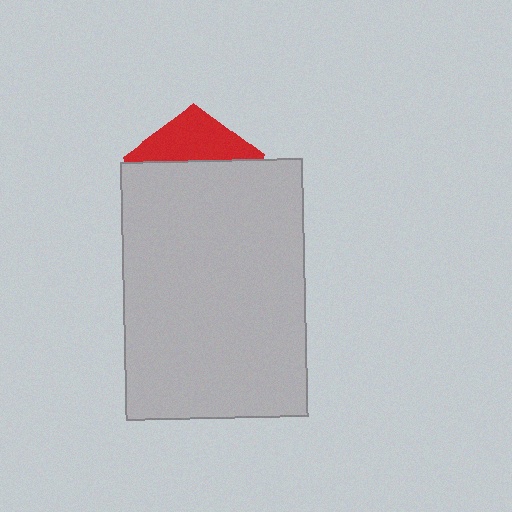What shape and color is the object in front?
The object in front is a light gray rectangle.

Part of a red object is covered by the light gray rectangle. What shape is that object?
It is a pentagon.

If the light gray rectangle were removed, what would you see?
You would see the complete red pentagon.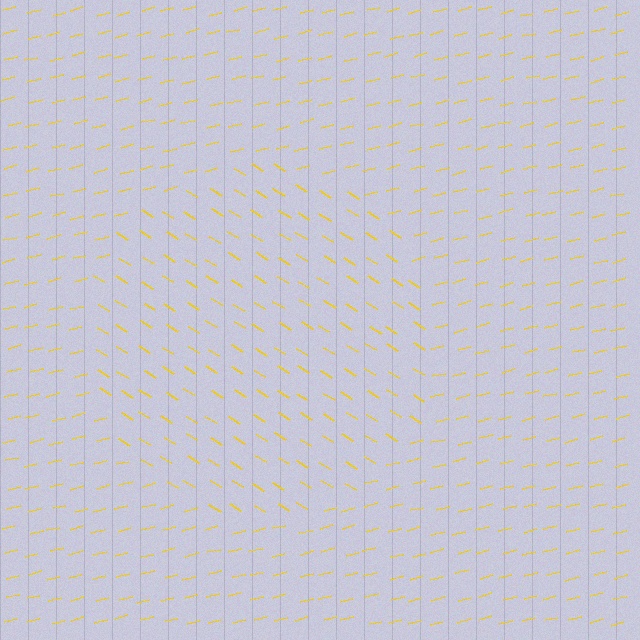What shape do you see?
I see a circle.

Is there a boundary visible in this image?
Yes, there is a texture boundary formed by a change in line orientation.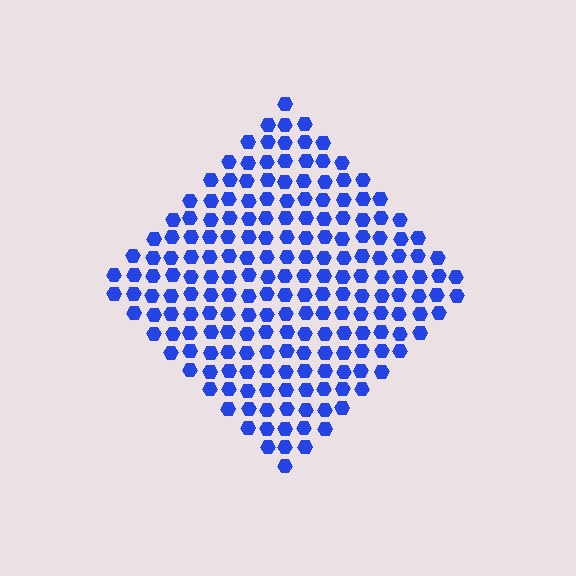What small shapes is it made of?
It is made of small hexagons.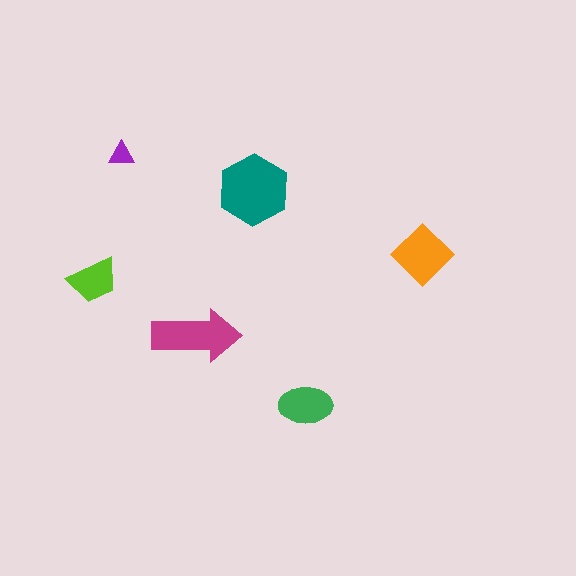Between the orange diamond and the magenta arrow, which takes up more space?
The magenta arrow.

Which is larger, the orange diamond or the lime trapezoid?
The orange diamond.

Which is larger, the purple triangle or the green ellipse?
The green ellipse.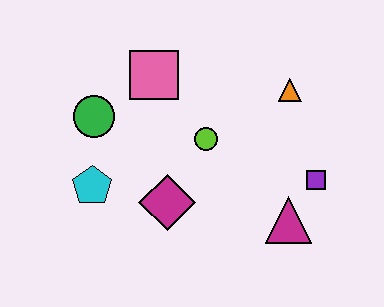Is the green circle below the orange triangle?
Yes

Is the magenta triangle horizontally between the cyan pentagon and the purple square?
Yes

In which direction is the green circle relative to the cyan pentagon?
The green circle is above the cyan pentagon.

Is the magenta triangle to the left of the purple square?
Yes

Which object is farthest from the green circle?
The purple square is farthest from the green circle.